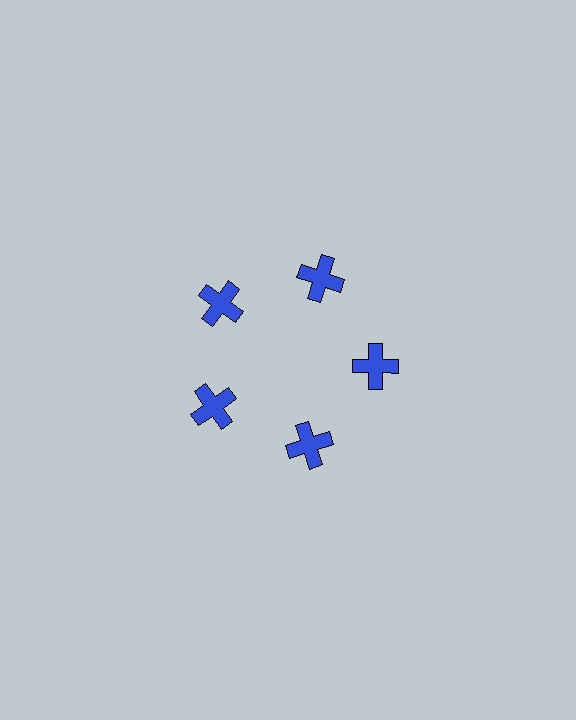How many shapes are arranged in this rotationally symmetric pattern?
There are 5 shapes, arranged in 5 groups of 1.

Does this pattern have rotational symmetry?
Yes, this pattern has 5-fold rotational symmetry. It looks the same after rotating 72 degrees around the center.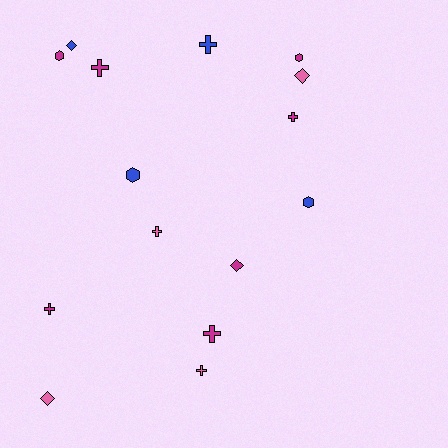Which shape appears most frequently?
Cross, with 7 objects.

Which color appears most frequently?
Magenta, with 7 objects.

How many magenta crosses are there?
There are 4 magenta crosses.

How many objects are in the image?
There are 15 objects.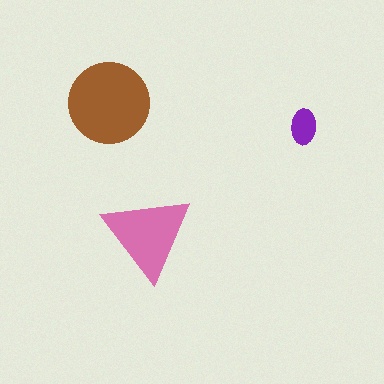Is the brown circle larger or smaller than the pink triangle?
Larger.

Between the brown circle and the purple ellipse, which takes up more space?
The brown circle.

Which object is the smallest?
The purple ellipse.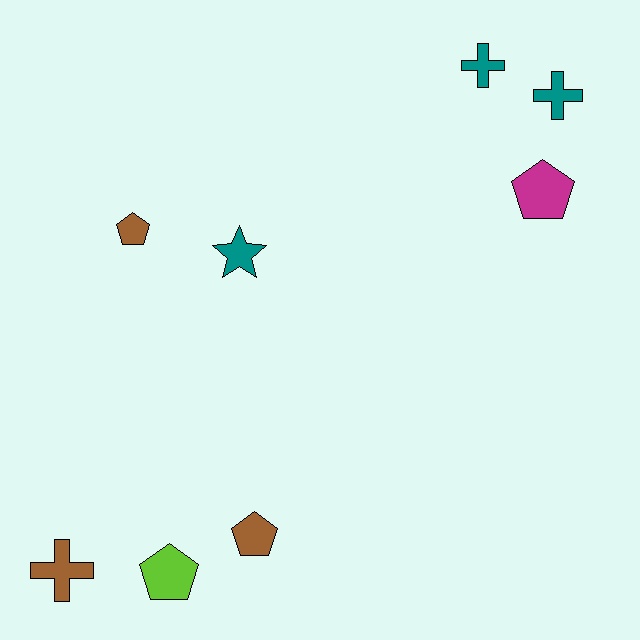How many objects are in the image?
There are 8 objects.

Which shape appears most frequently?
Pentagon, with 4 objects.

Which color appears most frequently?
Teal, with 3 objects.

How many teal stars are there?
There is 1 teal star.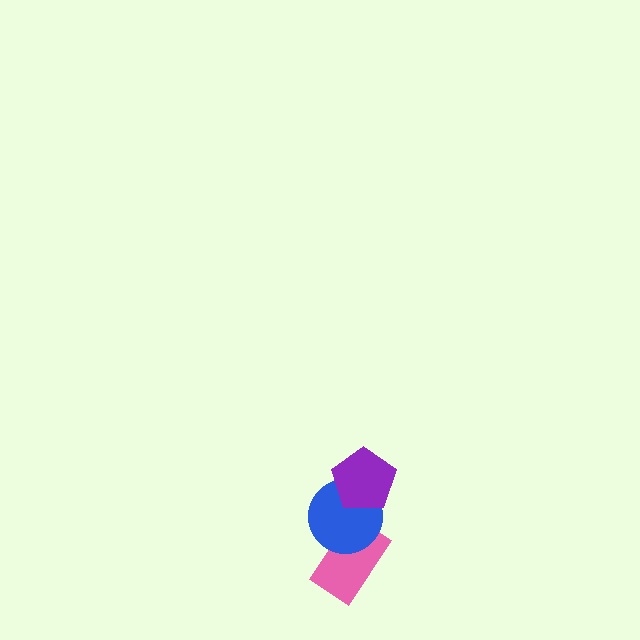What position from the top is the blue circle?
The blue circle is 2nd from the top.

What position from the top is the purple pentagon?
The purple pentagon is 1st from the top.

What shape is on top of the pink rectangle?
The blue circle is on top of the pink rectangle.